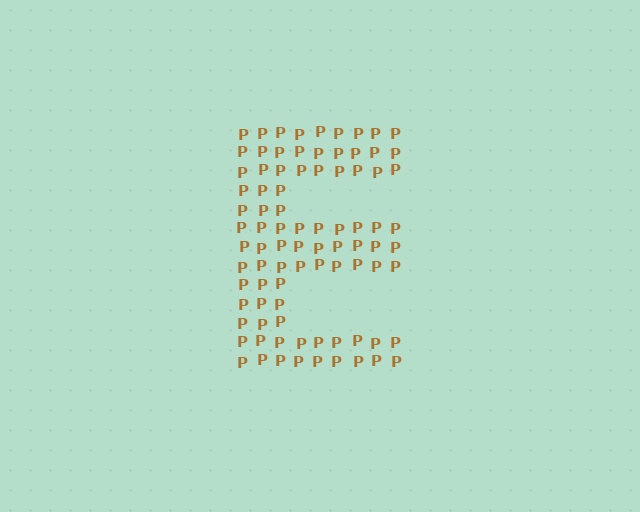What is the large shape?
The large shape is the letter E.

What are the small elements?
The small elements are letter P's.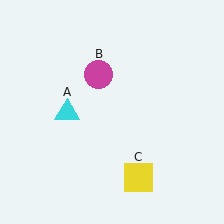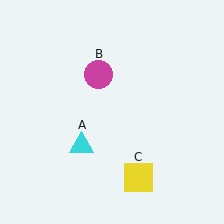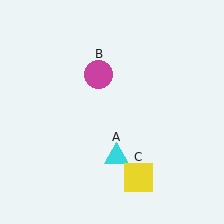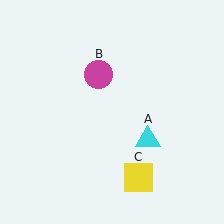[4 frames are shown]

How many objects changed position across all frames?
1 object changed position: cyan triangle (object A).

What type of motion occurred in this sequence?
The cyan triangle (object A) rotated counterclockwise around the center of the scene.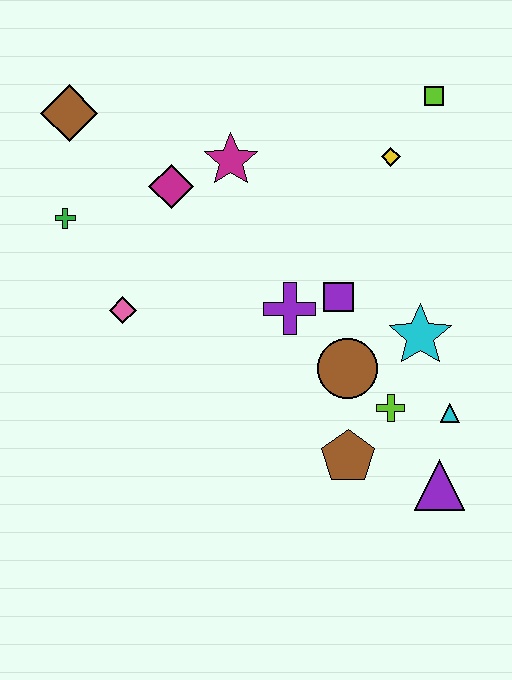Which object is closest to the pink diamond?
The green cross is closest to the pink diamond.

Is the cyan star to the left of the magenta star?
No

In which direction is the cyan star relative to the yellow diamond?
The cyan star is below the yellow diamond.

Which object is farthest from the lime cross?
The brown diamond is farthest from the lime cross.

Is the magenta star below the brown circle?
No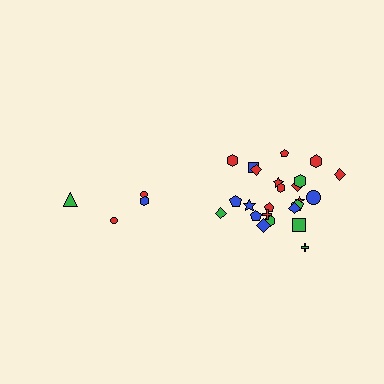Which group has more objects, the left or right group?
The right group.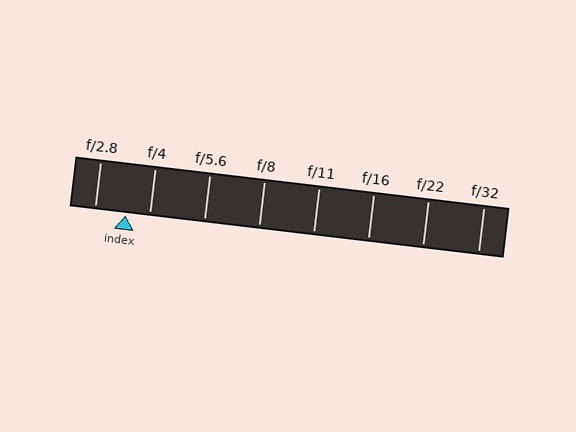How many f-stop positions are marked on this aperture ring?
There are 8 f-stop positions marked.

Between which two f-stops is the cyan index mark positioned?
The index mark is between f/2.8 and f/4.